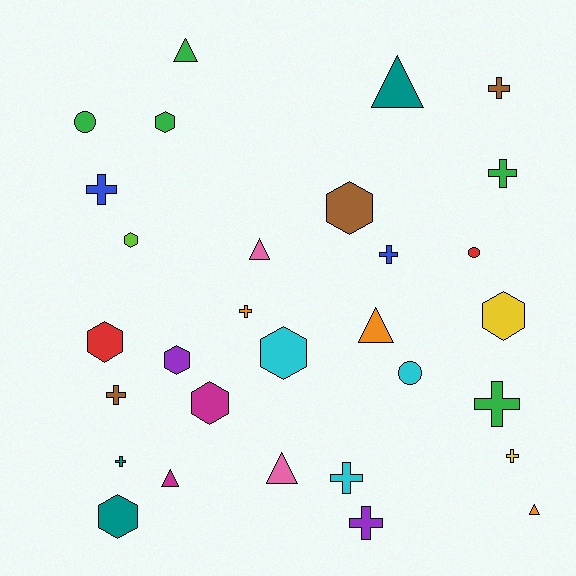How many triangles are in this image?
There are 7 triangles.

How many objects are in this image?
There are 30 objects.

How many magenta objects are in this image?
There are 2 magenta objects.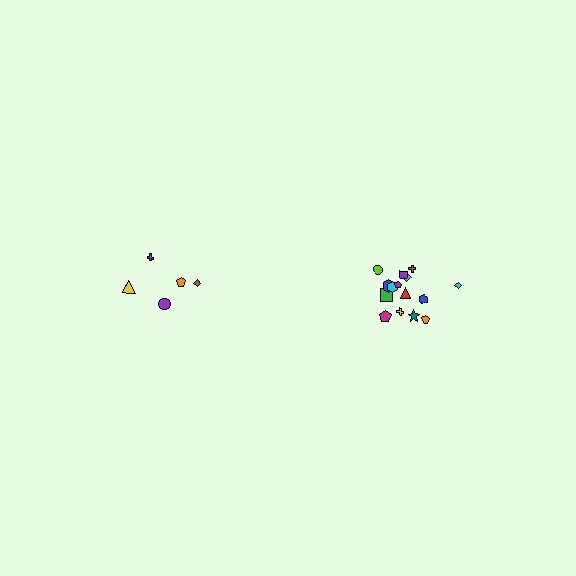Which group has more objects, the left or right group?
The right group.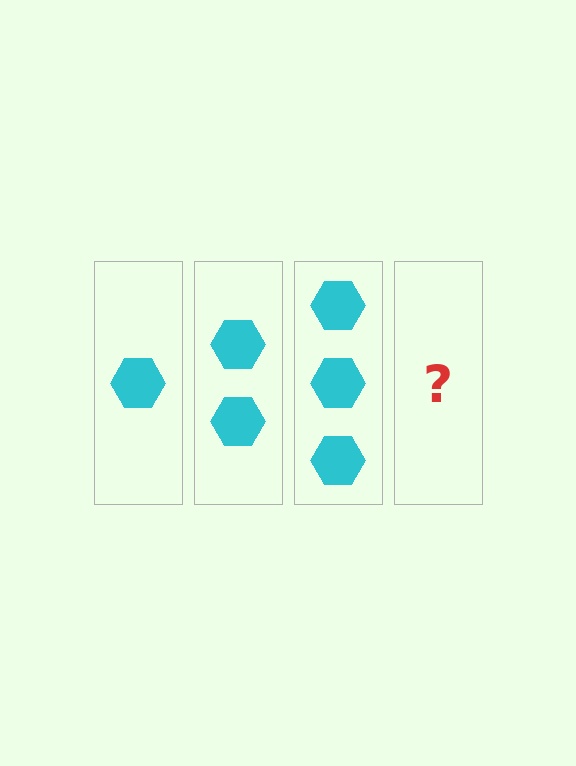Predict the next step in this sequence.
The next step is 4 hexagons.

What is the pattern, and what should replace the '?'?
The pattern is that each step adds one more hexagon. The '?' should be 4 hexagons.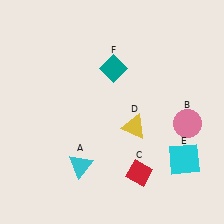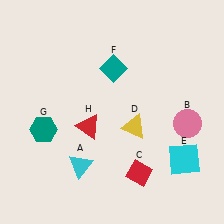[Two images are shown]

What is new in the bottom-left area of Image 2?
A teal hexagon (G) was added in the bottom-left area of Image 2.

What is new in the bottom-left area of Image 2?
A red triangle (H) was added in the bottom-left area of Image 2.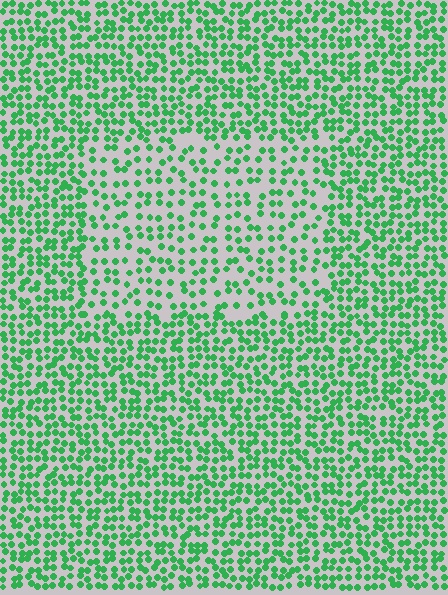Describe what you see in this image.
The image contains small green elements arranged at two different densities. A rectangle-shaped region is visible where the elements are less densely packed than the surrounding area.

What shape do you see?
I see a rectangle.